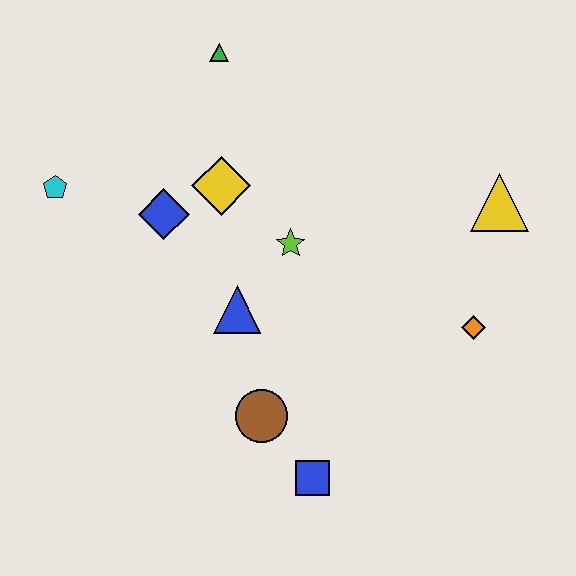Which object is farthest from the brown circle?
The green triangle is farthest from the brown circle.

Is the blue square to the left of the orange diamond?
Yes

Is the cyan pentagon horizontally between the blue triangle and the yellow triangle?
No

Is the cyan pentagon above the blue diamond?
Yes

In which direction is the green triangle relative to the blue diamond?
The green triangle is above the blue diamond.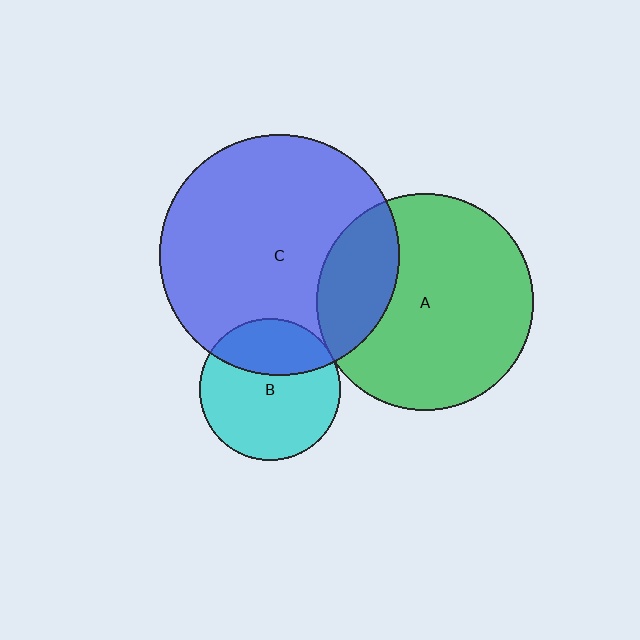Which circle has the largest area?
Circle C (blue).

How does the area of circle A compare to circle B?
Approximately 2.3 times.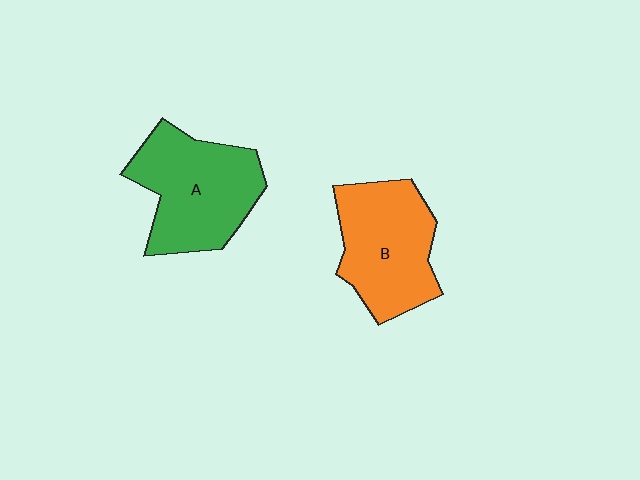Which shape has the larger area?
Shape A (green).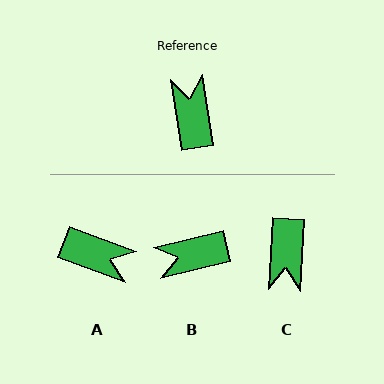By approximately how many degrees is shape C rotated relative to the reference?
Approximately 168 degrees counter-clockwise.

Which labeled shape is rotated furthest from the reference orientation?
C, about 168 degrees away.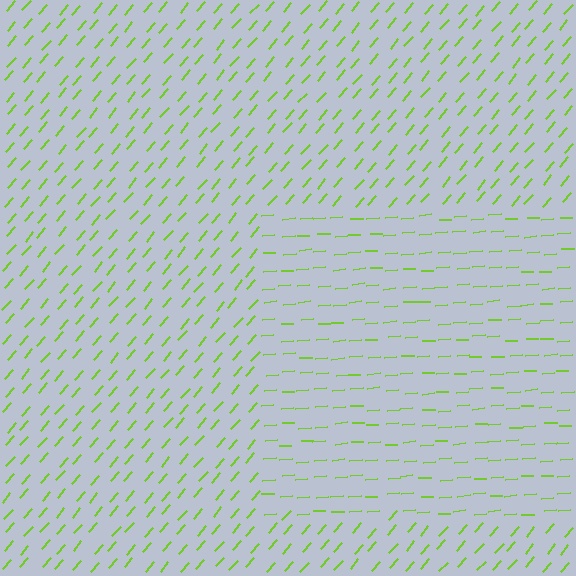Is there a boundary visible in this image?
Yes, there is a texture boundary formed by a change in line orientation.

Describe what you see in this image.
The image is filled with small lime line segments. A rectangle region in the image has lines oriented differently from the surrounding lines, creating a visible texture boundary.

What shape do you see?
I see a rectangle.